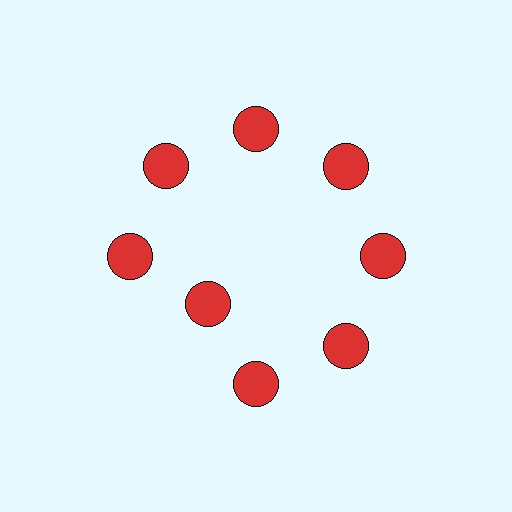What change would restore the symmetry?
The symmetry would be restored by moving it outward, back onto the ring so that all 8 circles sit at equal angles and equal distance from the center.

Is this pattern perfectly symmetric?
No. The 8 red circles are arranged in a ring, but one element near the 8 o'clock position is pulled inward toward the center, breaking the 8-fold rotational symmetry.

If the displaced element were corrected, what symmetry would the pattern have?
It would have 8-fold rotational symmetry — the pattern would map onto itself every 45 degrees.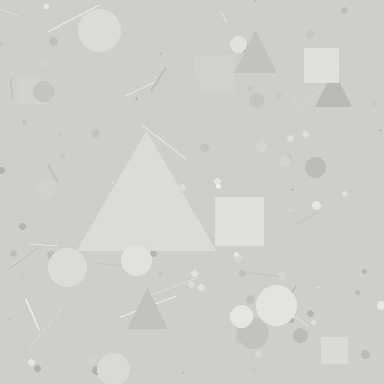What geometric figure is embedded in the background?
A triangle is embedded in the background.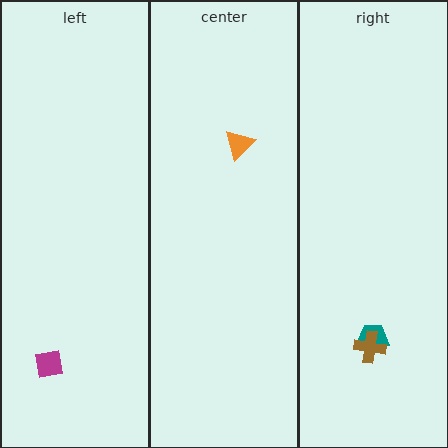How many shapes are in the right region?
2.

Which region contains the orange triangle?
The center region.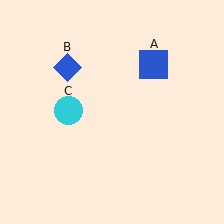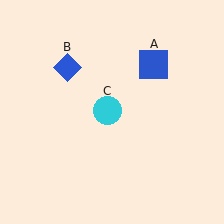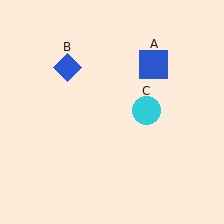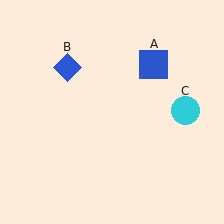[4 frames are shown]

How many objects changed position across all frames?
1 object changed position: cyan circle (object C).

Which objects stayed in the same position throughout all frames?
Blue square (object A) and blue diamond (object B) remained stationary.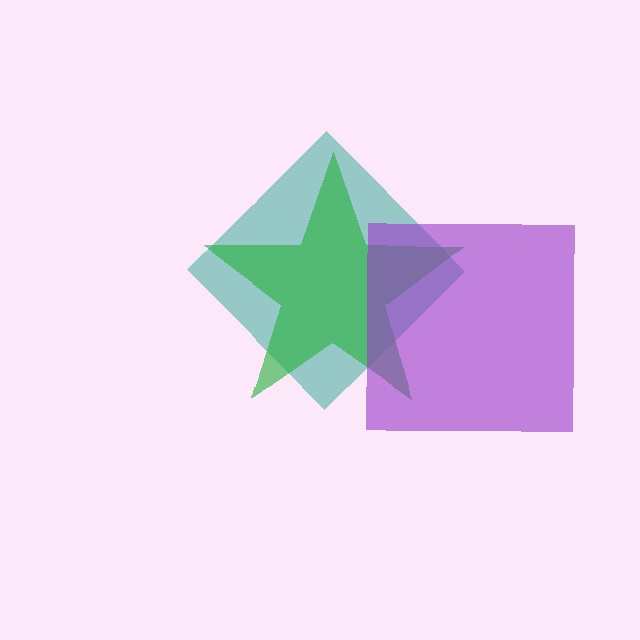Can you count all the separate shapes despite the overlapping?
Yes, there are 3 separate shapes.